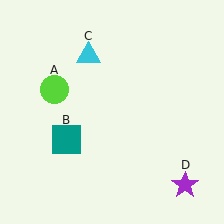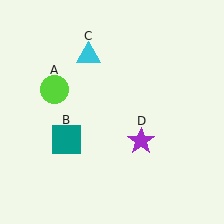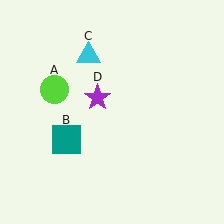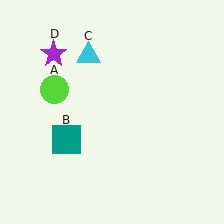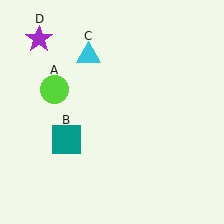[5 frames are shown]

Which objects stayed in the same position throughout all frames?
Lime circle (object A) and teal square (object B) and cyan triangle (object C) remained stationary.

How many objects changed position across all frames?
1 object changed position: purple star (object D).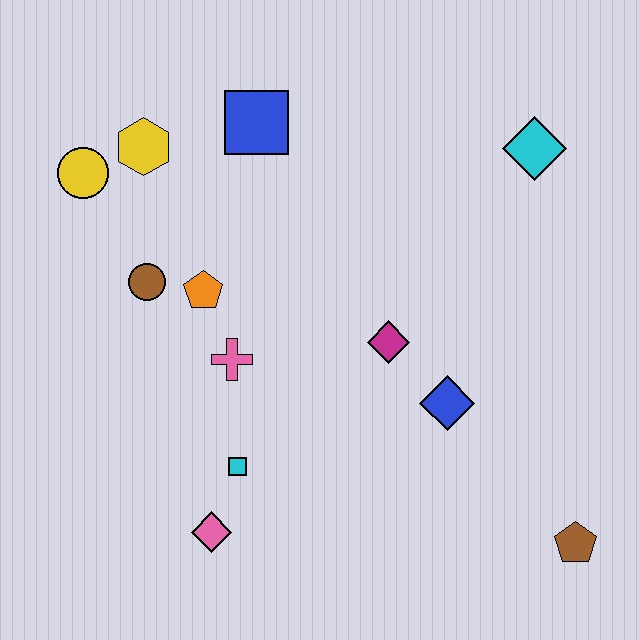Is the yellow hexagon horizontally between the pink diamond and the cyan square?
No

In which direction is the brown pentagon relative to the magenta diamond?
The brown pentagon is below the magenta diamond.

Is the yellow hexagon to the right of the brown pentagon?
No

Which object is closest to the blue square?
The yellow hexagon is closest to the blue square.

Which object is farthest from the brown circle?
The brown pentagon is farthest from the brown circle.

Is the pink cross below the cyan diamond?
Yes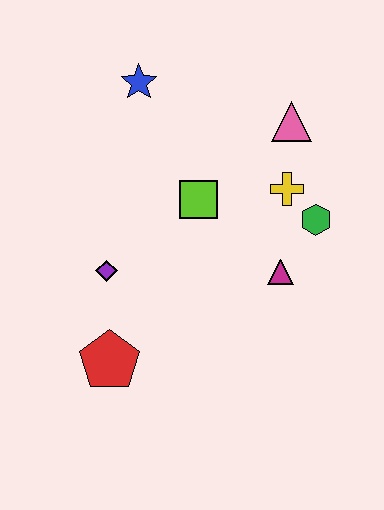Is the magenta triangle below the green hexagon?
Yes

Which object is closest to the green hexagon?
The yellow cross is closest to the green hexagon.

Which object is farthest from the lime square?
The red pentagon is farthest from the lime square.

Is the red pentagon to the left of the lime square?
Yes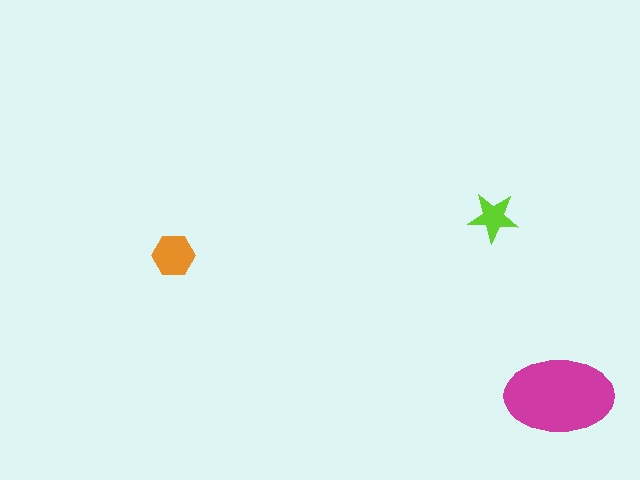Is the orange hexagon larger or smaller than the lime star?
Larger.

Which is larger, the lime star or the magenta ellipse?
The magenta ellipse.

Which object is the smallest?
The lime star.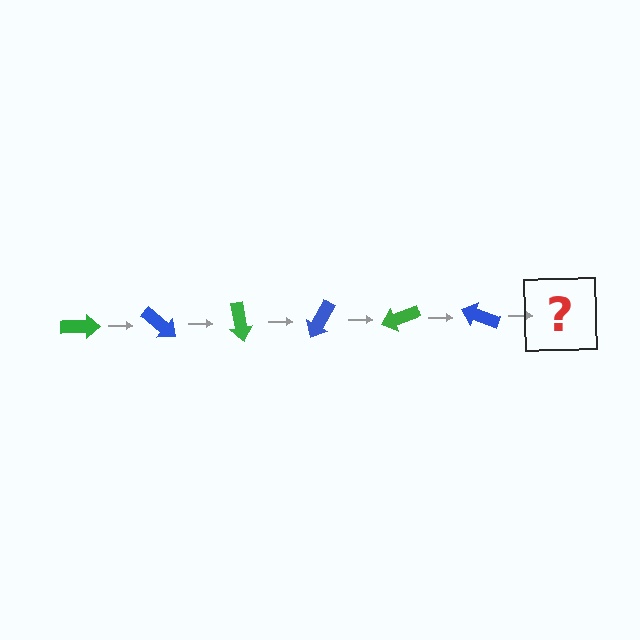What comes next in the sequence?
The next element should be a green arrow, rotated 240 degrees from the start.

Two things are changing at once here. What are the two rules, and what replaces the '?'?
The two rules are that it rotates 40 degrees each step and the color cycles through green and blue. The '?' should be a green arrow, rotated 240 degrees from the start.